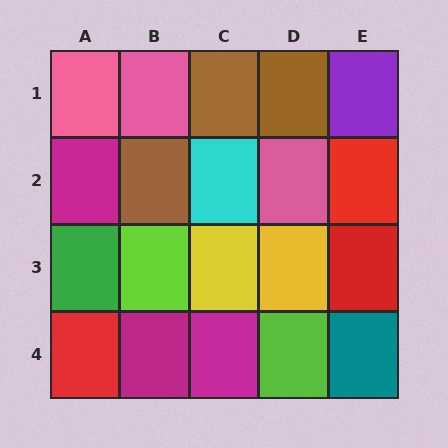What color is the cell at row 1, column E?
Purple.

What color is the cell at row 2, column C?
Cyan.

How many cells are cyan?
1 cell is cyan.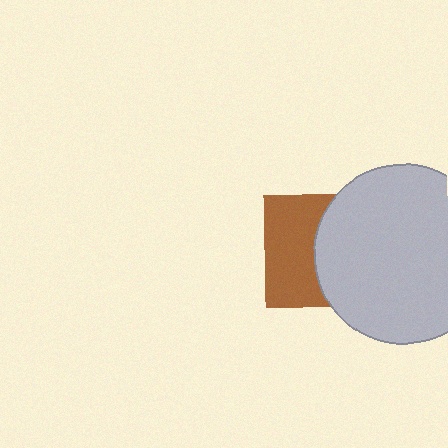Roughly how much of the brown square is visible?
About half of it is visible (roughly 50%).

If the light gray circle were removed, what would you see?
You would see the complete brown square.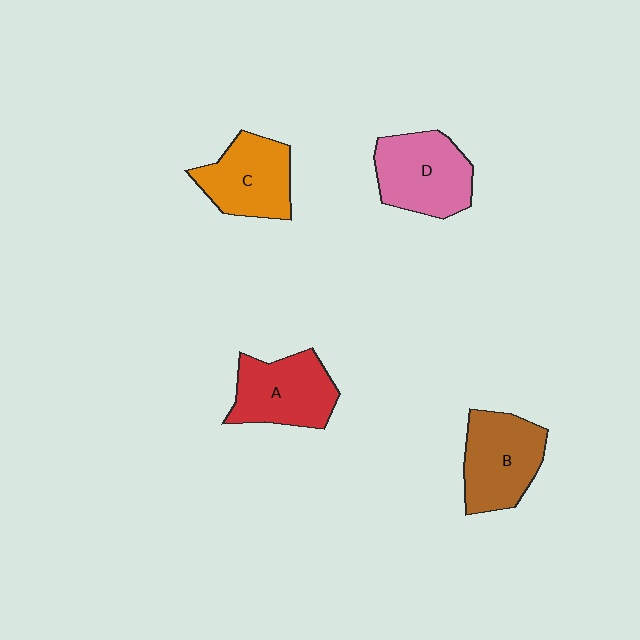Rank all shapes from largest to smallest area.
From largest to smallest: D (pink), B (brown), A (red), C (orange).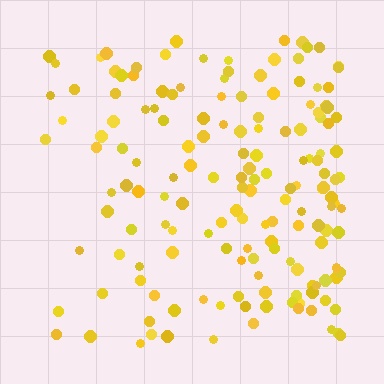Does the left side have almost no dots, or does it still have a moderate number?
Still a moderate number, just noticeably fewer than the right.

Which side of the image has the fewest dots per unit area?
The left.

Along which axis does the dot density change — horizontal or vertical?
Horizontal.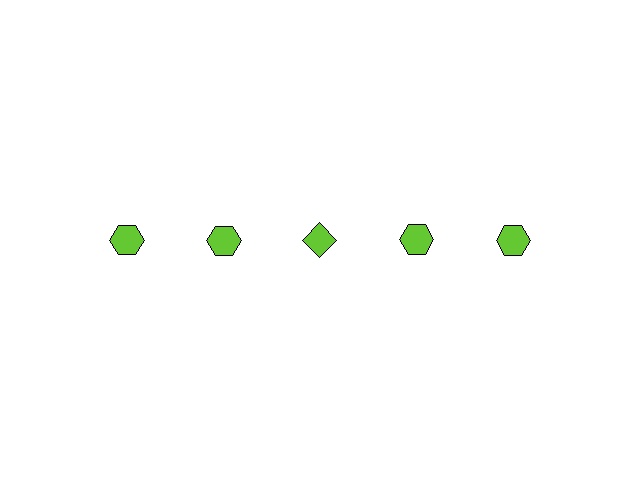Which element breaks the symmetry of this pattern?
The lime diamond in the top row, center column breaks the symmetry. All other shapes are lime hexagons.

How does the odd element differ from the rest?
It has a different shape: diamond instead of hexagon.